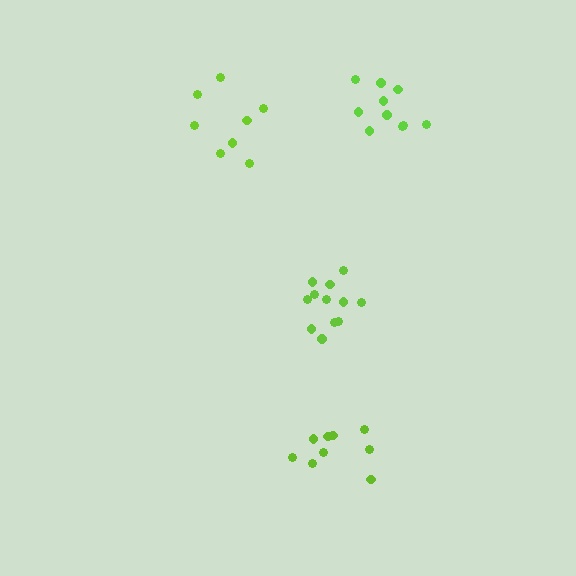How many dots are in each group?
Group 1: 8 dots, Group 2: 9 dots, Group 3: 12 dots, Group 4: 10 dots (39 total).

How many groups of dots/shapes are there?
There are 4 groups.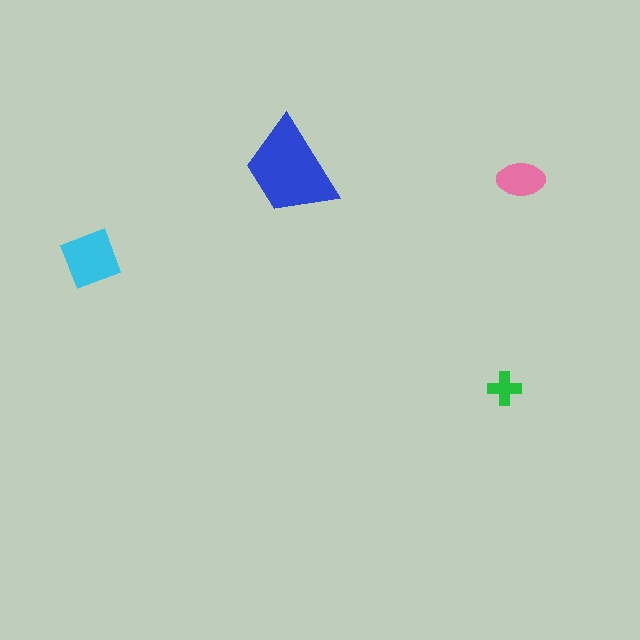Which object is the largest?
The blue trapezoid.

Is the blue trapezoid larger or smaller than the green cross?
Larger.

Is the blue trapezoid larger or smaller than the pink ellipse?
Larger.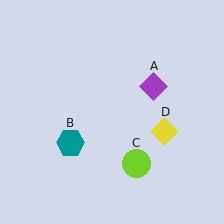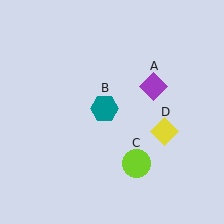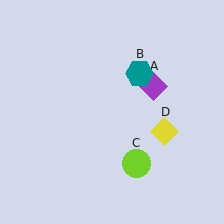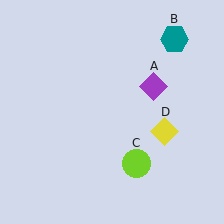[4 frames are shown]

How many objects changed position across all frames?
1 object changed position: teal hexagon (object B).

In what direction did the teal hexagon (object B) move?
The teal hexagon (object B) moved up and to the right.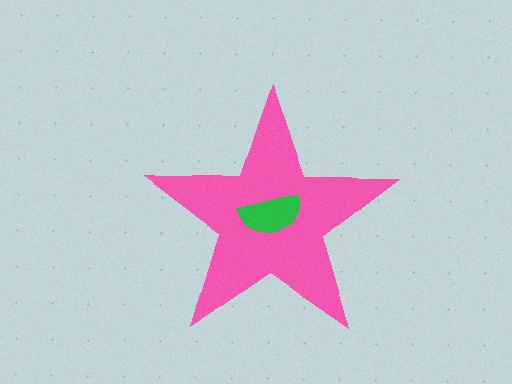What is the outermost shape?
The pink star.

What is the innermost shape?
The green semicircle.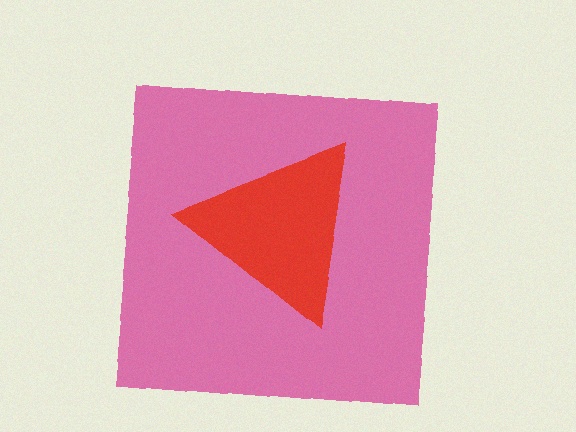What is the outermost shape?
The pink square.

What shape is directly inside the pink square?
The red triangle.